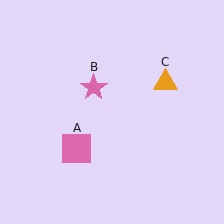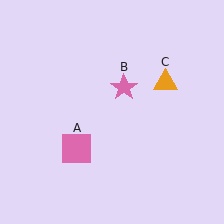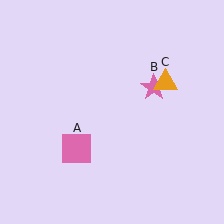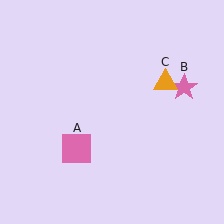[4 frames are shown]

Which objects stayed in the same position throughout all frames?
Pink square (object A) and orange triangle (object C) remained stationary.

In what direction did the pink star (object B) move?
The pink star (object B) moved right.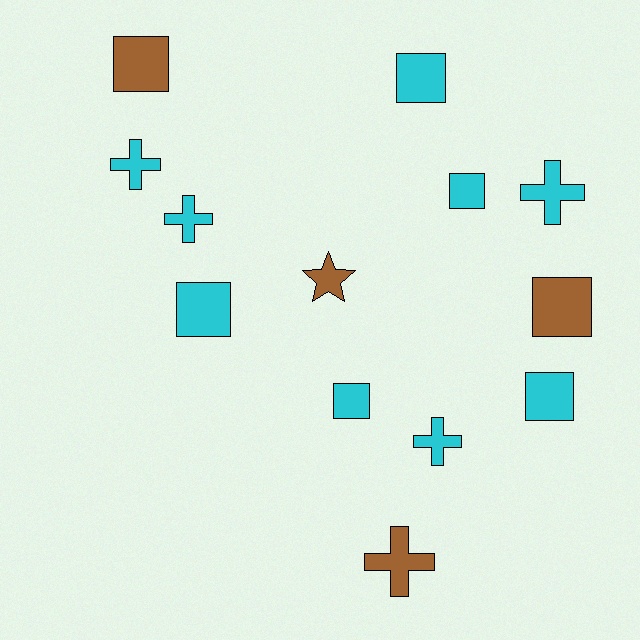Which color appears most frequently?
Cyan, with 9 objects.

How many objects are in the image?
There are 13 objects.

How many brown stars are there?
There is 1 brown star.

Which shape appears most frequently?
Square, with 7 objects.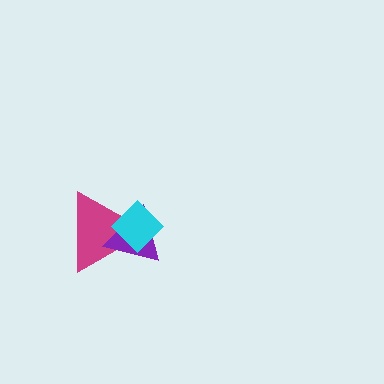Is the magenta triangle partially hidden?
Yes, it is partially covered by another shape.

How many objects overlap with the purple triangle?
2 objects overlap with the purple triangle.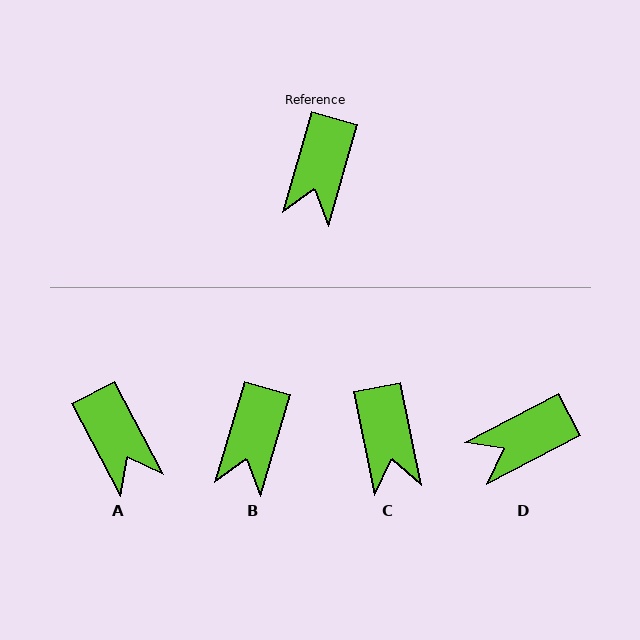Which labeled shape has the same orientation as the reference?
B.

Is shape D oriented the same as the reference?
No, it is off by about 46 degrees.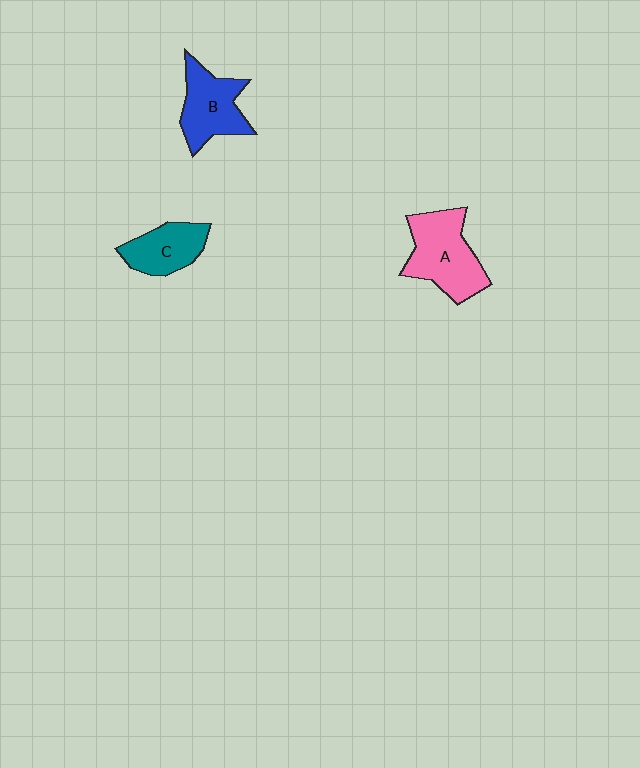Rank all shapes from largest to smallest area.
From largest to smallest: A (pink), B (blue), C (teal).